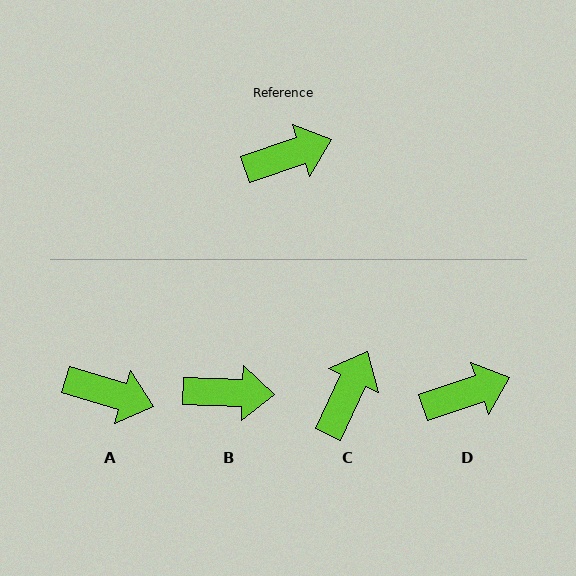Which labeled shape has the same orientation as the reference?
D.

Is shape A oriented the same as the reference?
No, it is off by about 36 degrees.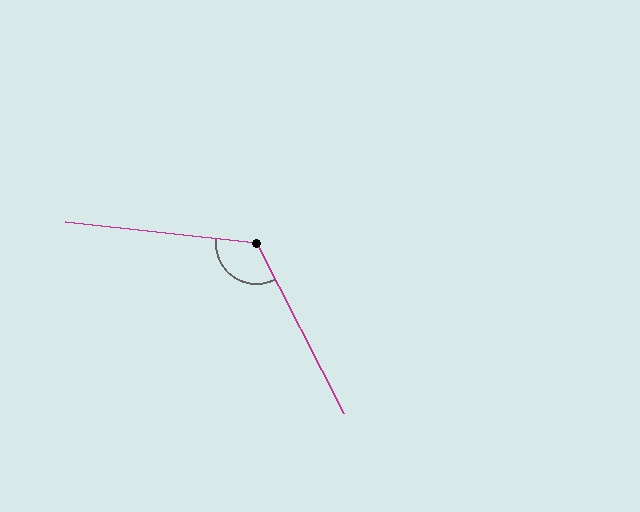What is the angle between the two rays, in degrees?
Approximately 123 degrees.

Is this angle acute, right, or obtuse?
It is obtuse.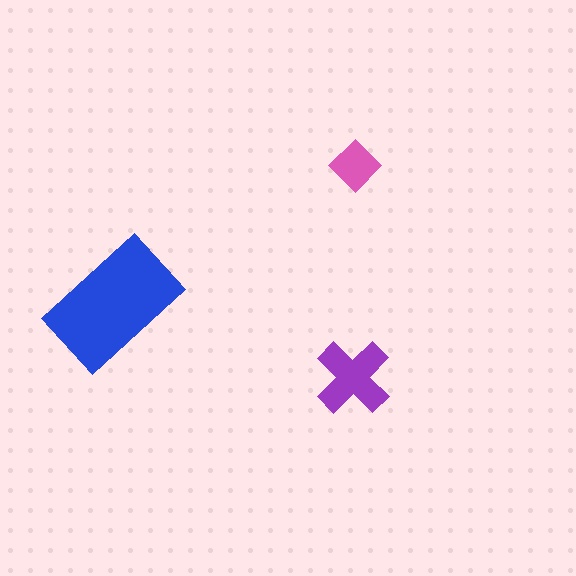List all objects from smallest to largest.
The pink diamond, the purple cross, the blue rectangle.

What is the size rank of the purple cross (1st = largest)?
2nd.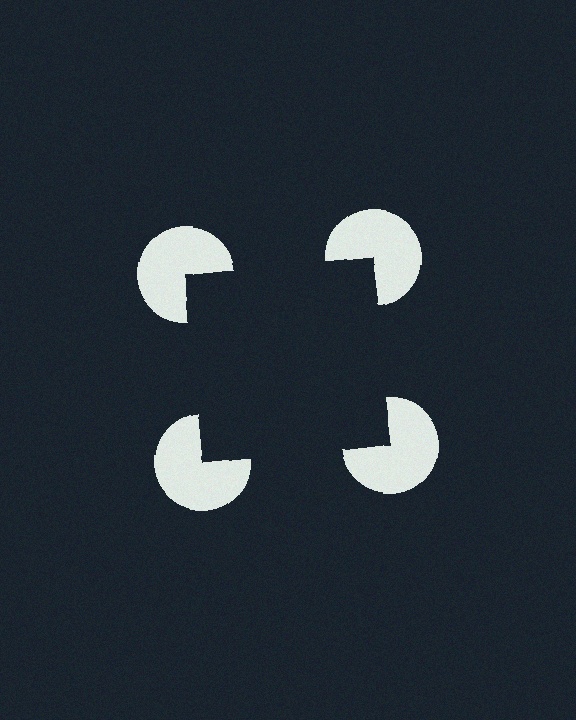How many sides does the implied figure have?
4 sides.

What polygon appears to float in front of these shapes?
An illusory square — its edges are inferred from the aligned wedge cuts in the pac-man discs, not physically drawn.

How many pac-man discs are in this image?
There are 4 — one at each vertex of the illusory square.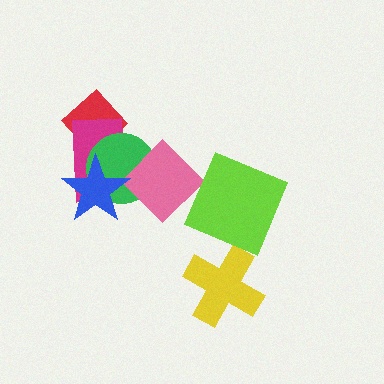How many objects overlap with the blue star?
3 objects overlap with the blue star.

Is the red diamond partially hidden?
Yes, it is partially covered by another shape.